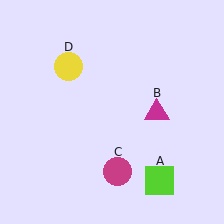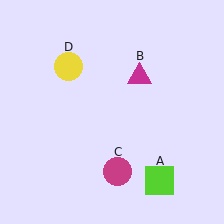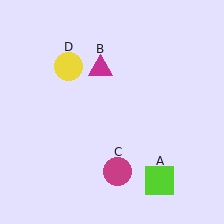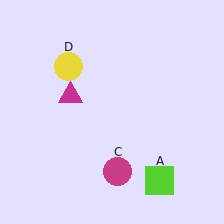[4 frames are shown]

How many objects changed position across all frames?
1 object changed position: magenta triangle (object B).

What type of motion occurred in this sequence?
The magenta triangle (object B) rotated counterclockwise around the center of the scene.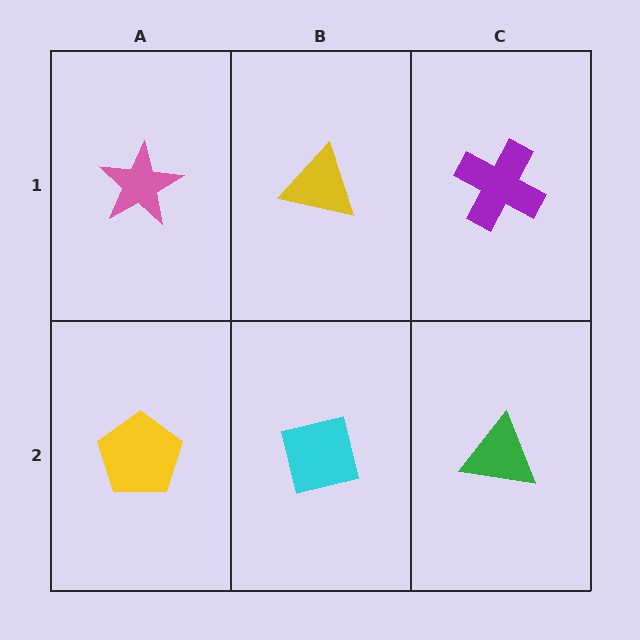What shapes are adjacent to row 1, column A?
A yellow pentagon (row 2, column A), a yellow triangle (row 1, column B).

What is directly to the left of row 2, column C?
A cyan square.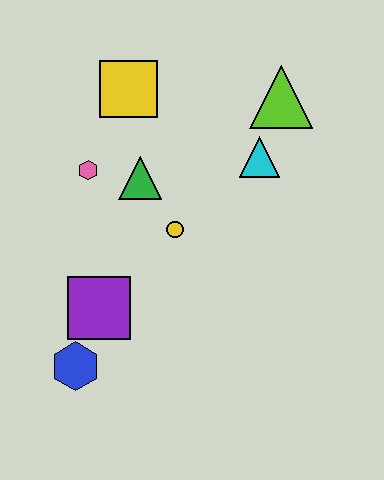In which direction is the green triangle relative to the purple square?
The green triangle is above the purple square.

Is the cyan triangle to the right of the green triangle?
Yes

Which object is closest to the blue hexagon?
The purple square is closest to the blue hexagon.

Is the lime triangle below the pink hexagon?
No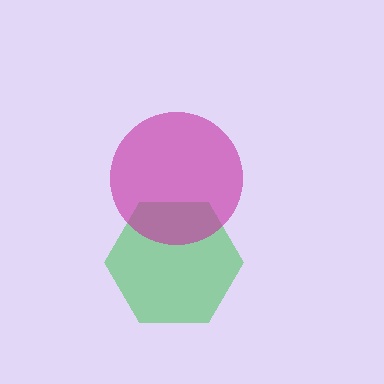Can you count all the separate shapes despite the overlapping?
Yes, there are 2 separate shapes.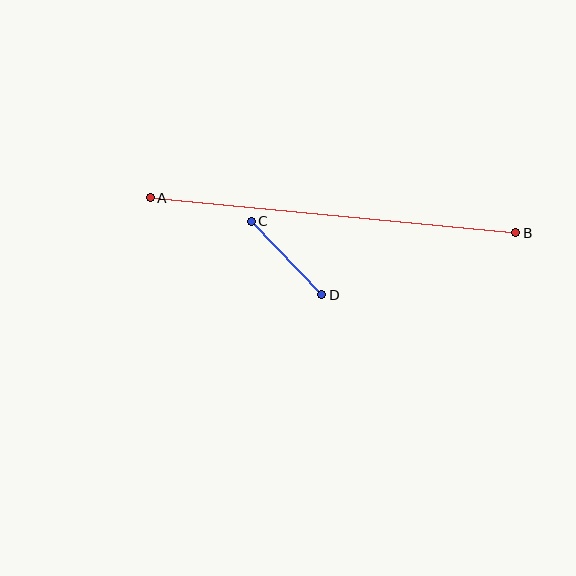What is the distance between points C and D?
The distance is approximately 102 pixels.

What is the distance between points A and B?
The distance is approximately 367 pixels.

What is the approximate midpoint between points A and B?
The midpoint is at approximately (333, 215) pixels.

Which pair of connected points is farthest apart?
Points A and B are farthest apart.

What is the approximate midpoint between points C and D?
The midpoint is at approximately (286, 258) pixels.